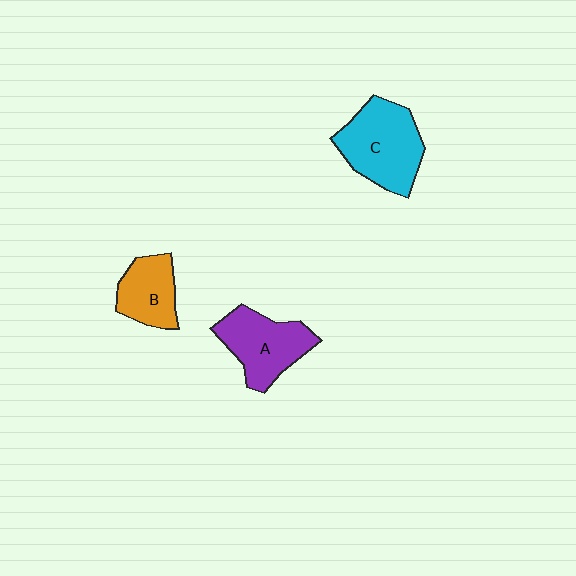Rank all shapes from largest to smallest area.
From largest to smallest: C (cyan), A (purple), B (orange).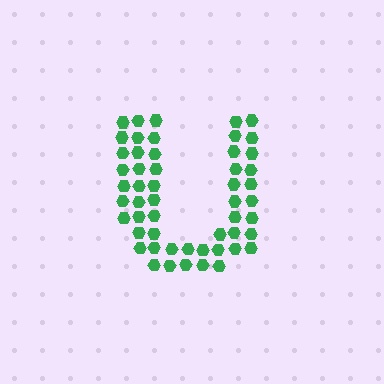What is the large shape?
The large shape is the letter U.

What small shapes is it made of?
It is made of small hexagons.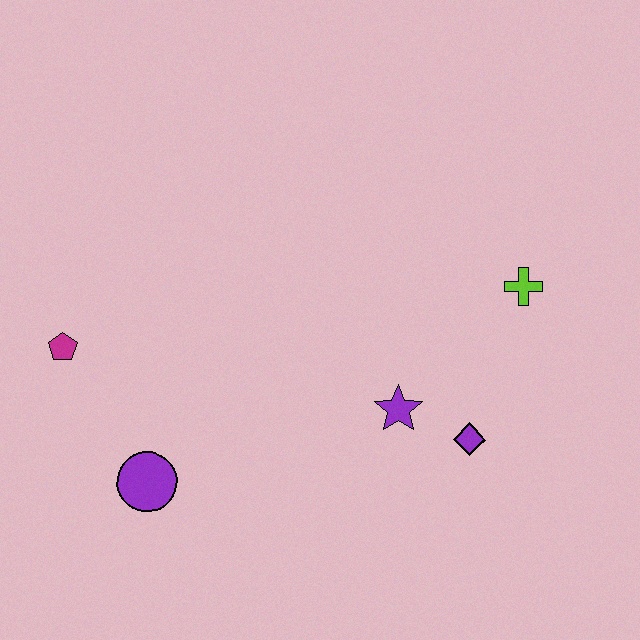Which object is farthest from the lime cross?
The magenta pentagon is farthest from the lime cross.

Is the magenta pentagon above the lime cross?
No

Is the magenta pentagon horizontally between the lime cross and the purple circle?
No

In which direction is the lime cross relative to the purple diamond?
The lime cross is above the purple diamond.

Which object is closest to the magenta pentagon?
The purple circle is closest to the magenta pentagon.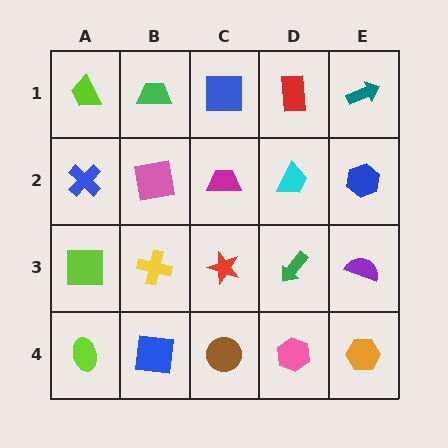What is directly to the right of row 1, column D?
A teal arrow.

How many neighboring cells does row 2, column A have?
3.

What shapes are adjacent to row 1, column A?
A blue cross (row 2, column A), a green trapezoid (row 1, column B).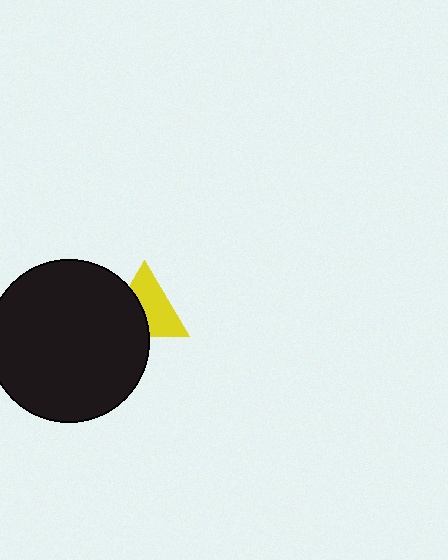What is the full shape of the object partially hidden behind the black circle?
The partially hidden object is a yellow triangle.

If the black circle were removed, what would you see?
You would see the complete yellow triangle.